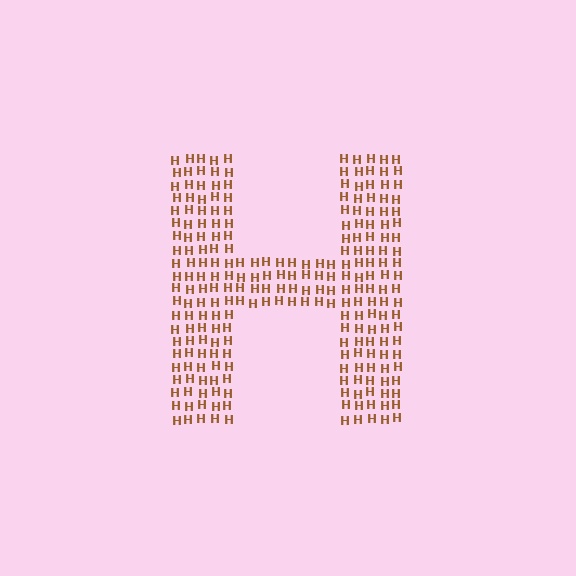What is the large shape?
The large shape is the letter H.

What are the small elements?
The small elements are letter H's.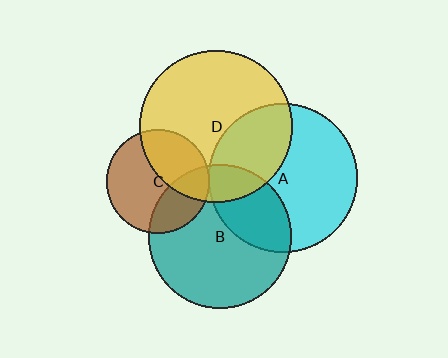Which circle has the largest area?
Circle D (yellow).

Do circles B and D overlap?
Yes.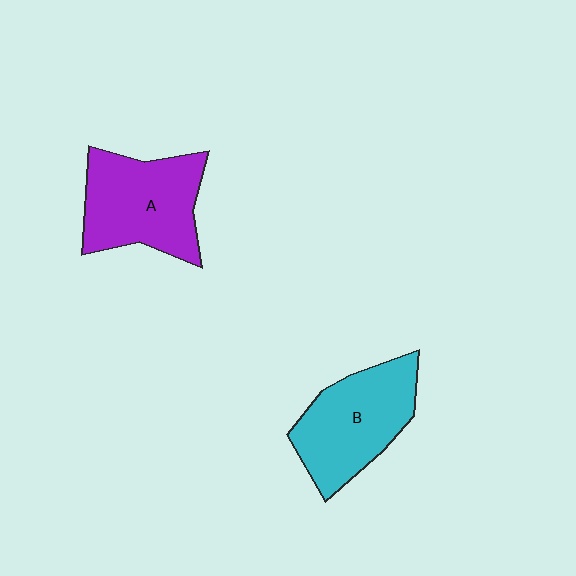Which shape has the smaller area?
Shape B (cyan).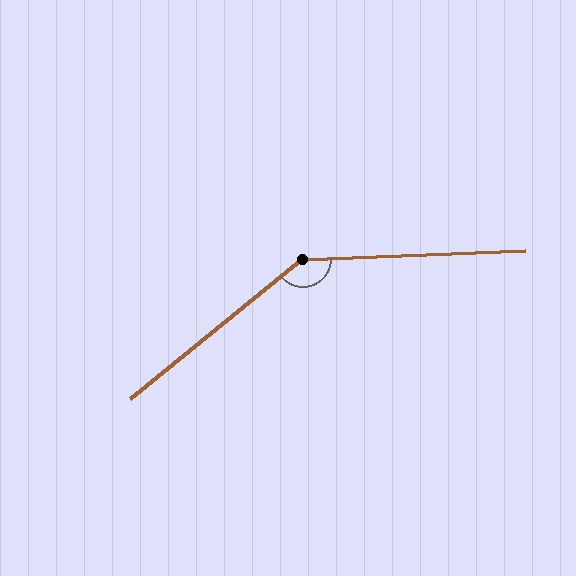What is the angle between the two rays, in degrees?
Approximately 143 degrees.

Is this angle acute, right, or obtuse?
It is obtuse.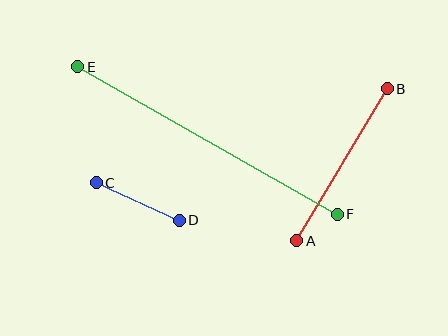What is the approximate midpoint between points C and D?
The midpoint is at approximately (138, 202) pixels.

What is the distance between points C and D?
The distance is approximately 91 pixels.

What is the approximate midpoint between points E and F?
The midpoint is at approximately (207, 140) pixels.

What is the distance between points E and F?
The distance is approximately 299 pixels.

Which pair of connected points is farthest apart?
Points E and F are farthest apart.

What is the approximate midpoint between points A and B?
The midpoint is at approximately (342, 165) pixels.